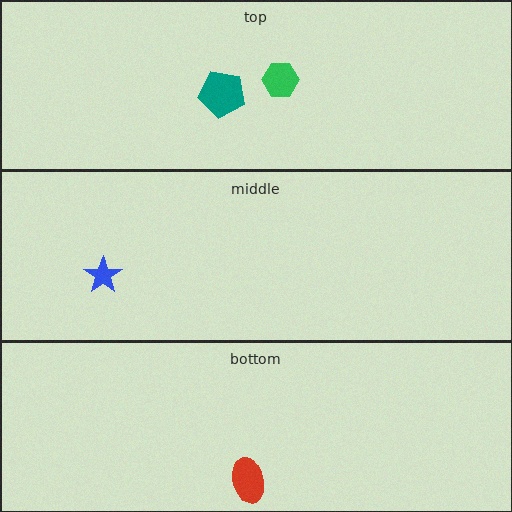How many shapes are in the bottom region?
1.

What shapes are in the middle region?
The blue star.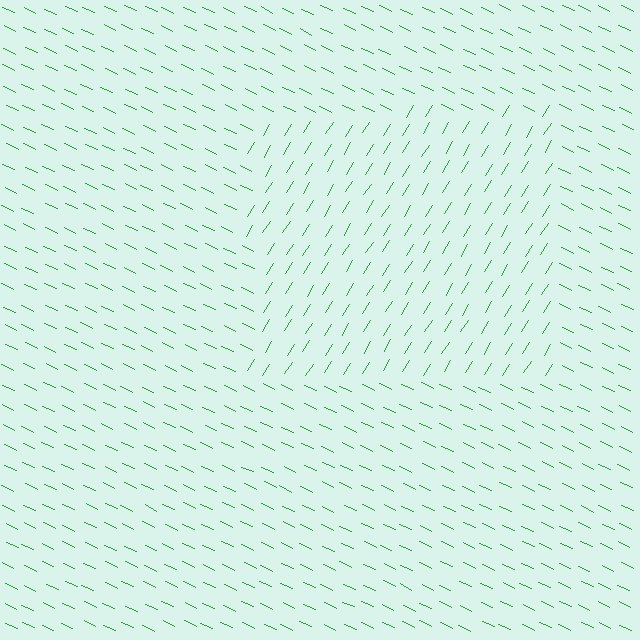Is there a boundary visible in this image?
Yes, there is a texture boundary formed by a change in line orientation.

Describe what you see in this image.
The image is filled with small green line segments. A rectangle region in the image has lines oriented differently from the surrounding lines, creating a visible texture boundary.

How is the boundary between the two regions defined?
The boundary is defined purely by a change in line orientation (approximately 83 degrees difference). All lines are the same color and thickness.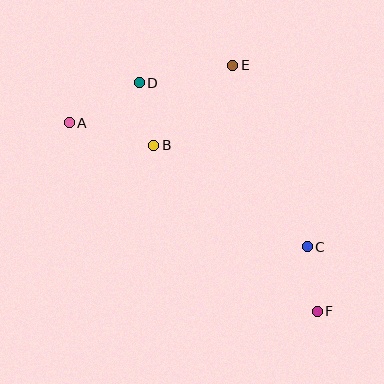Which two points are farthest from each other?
Points A and F are farthest from each other.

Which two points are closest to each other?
Points B and D are closest to each other.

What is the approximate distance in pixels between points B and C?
The distance between B and C is approximately 184 pixels.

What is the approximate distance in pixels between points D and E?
The distance between D and E is approximately 95 pixels.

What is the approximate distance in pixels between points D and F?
The distance between D and F is approximately 290 pixels.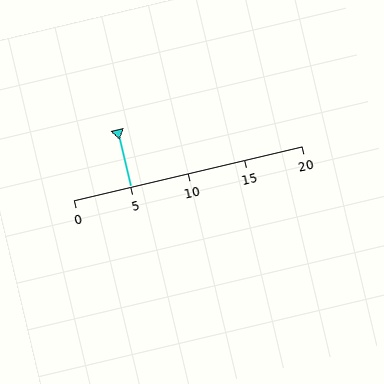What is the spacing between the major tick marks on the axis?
The major ticks are spaced 5 apart.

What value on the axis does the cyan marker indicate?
The marker indicates approximately 5.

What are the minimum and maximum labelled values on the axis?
The axis runs from 0 to 20.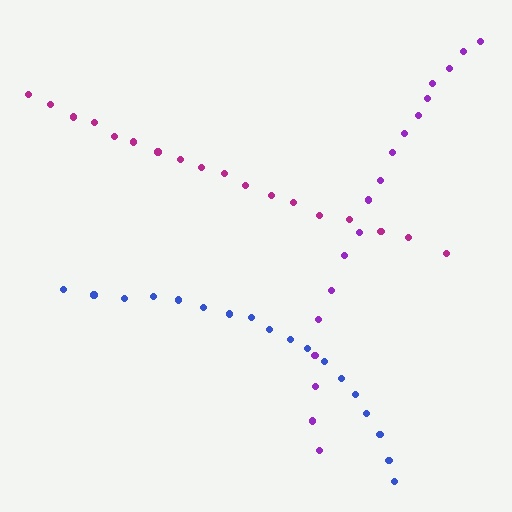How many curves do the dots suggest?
There are 3 distinct paths.